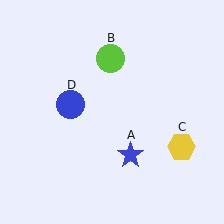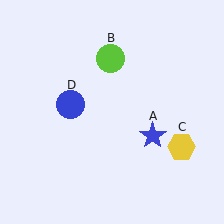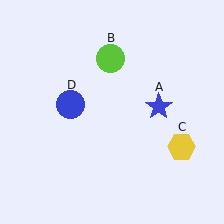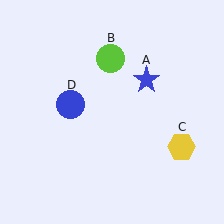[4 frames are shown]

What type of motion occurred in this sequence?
The blue star (object A) rotated counterclockwise around the center of the scene.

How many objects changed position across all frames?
1 object changed position: blue star (object A).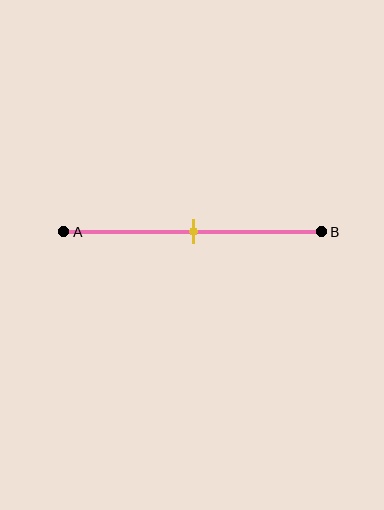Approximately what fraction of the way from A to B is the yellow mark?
The yellow mark is approximately 50% of the way from A to B.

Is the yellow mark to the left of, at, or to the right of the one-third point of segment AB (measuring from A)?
The yellow mark is to the right of the one-third point of segment AB.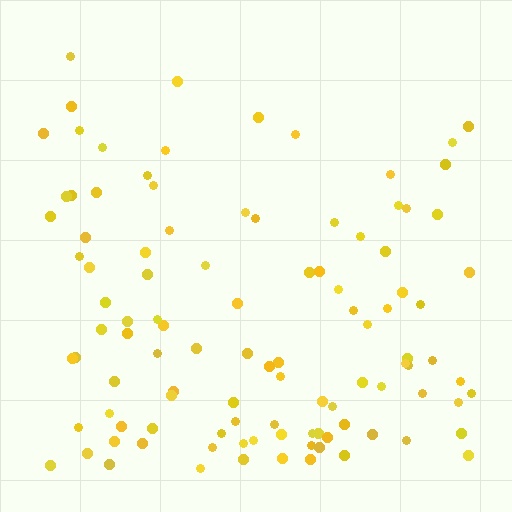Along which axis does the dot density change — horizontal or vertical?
Vertical.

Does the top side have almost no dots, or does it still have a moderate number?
Still a moderate number, just noticeably fewer than the bottom.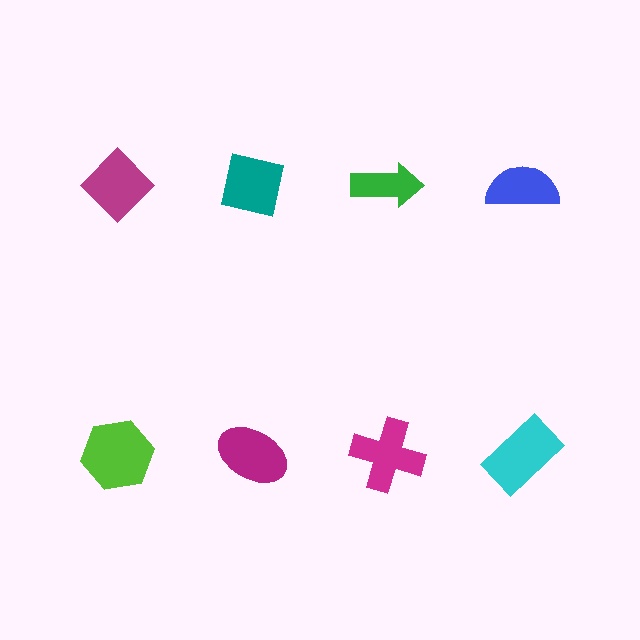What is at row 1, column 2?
A teal square.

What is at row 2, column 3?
A magenta cross.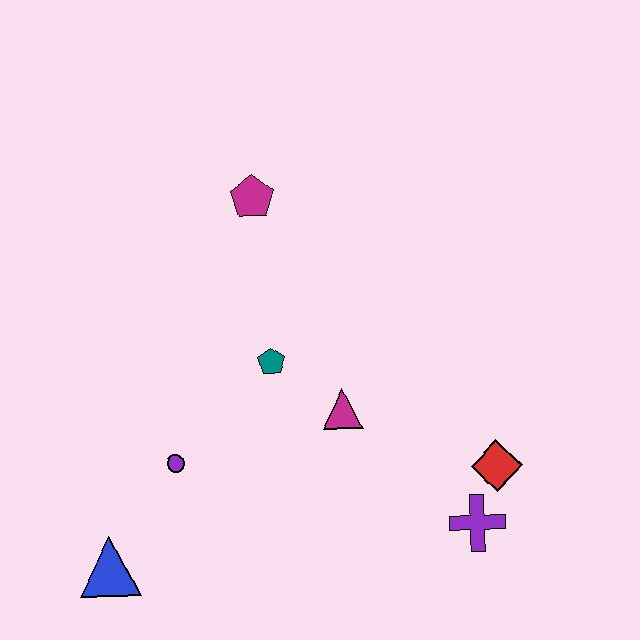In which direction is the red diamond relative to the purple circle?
The red diamond is to the right of the purple circle.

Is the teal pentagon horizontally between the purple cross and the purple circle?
Yes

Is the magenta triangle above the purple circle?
Yes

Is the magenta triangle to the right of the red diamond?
No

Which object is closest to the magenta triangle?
The teal pentagon is closest to the magenta triangle.